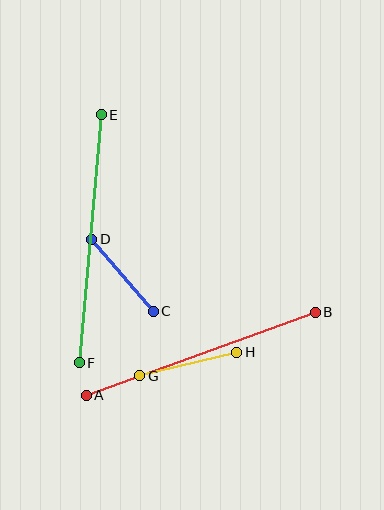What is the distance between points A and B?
The distance is approximately 244 pixels.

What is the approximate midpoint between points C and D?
The midpoint is at approximately (122, 275) pixels.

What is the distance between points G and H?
The distance is approximately 100 pixels.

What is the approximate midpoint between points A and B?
The midpoint is at approximately (201, 354) pixels.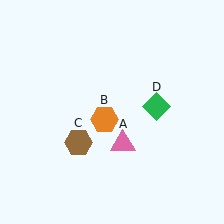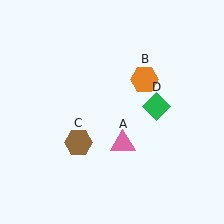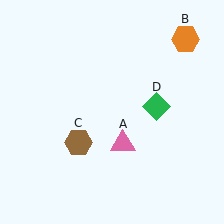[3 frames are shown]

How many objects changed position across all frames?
1 object changed position: orange hexagon (object B).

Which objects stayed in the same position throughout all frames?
Pink triangle (object A) and brown hexagon (object C) and green diamond (object D) remained stationary.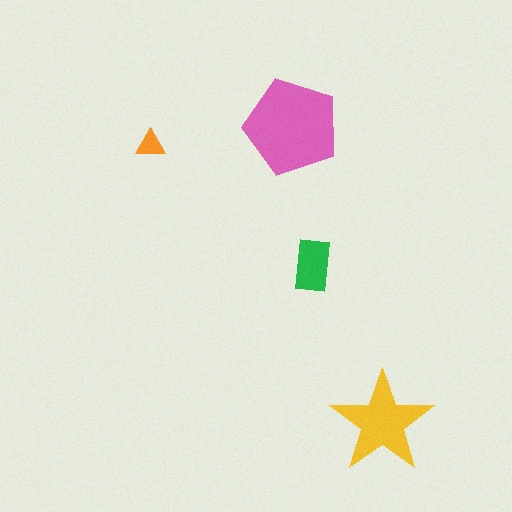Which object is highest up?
The pink pentagon is topmost.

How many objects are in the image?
There are 4 objects in the image.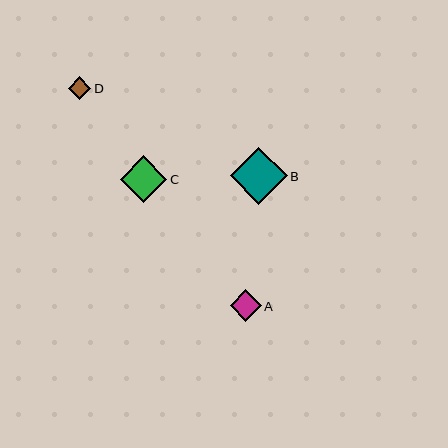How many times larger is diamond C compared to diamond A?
Diamond C is approximately 1.5 times the size of diamond A.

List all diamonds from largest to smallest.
From largest to smallest: B, C, A, D.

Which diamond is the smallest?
Diamond D is the smallest with a size of approximately 23 pixels.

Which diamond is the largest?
Diamond B is the largest with a size of approximately 57 pixels.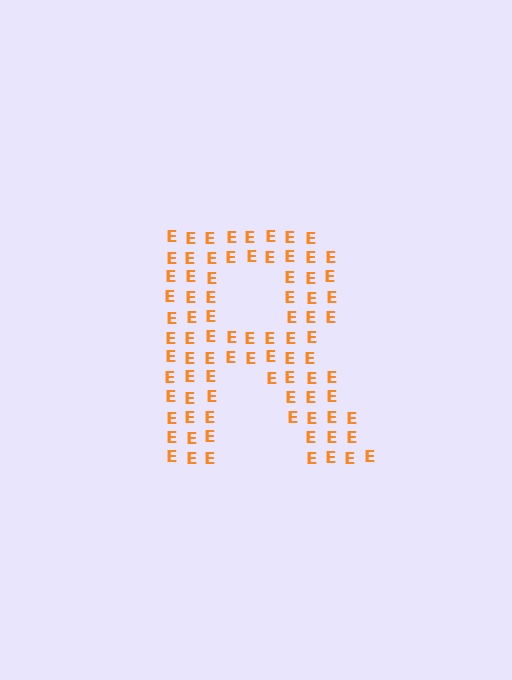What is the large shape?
The large shape is the letter R.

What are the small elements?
The small elements are letter E's.